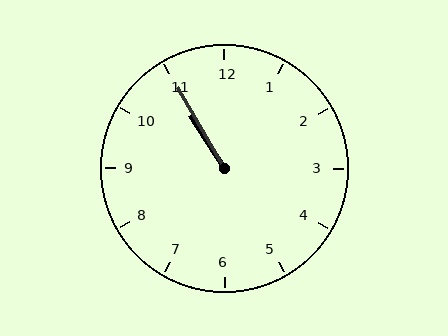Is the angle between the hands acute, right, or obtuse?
It is acute.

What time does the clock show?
10:55.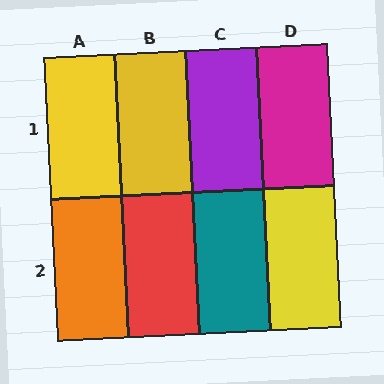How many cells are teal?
1 cell is teal.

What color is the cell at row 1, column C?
Purple.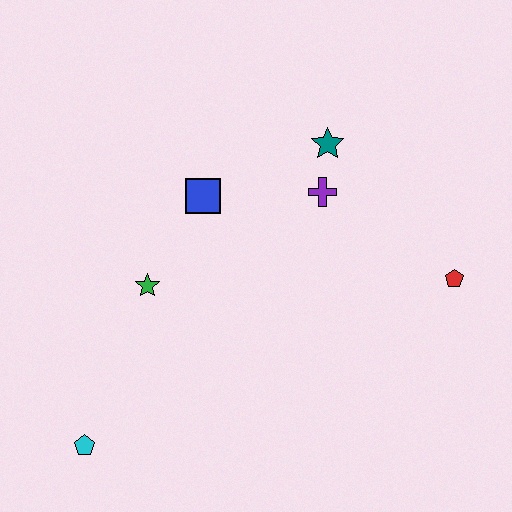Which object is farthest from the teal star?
The cyan pentagon is farthest from the teal star.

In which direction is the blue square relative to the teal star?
The blue square is to the left of the teal star.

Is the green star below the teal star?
Yes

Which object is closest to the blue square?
The green star is closest to the blue square.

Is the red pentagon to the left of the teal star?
No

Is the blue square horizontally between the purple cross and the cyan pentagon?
Yes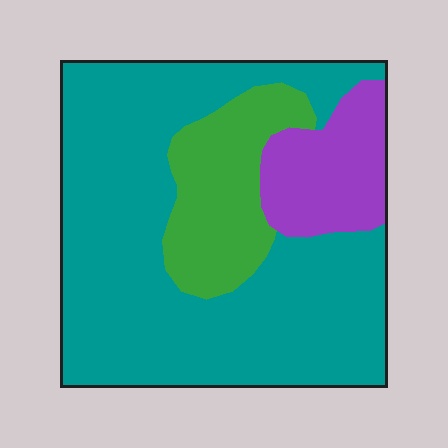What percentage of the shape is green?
Green takes up about one sixth (1/6) of the shape.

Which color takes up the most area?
Teal, at roughly 70%.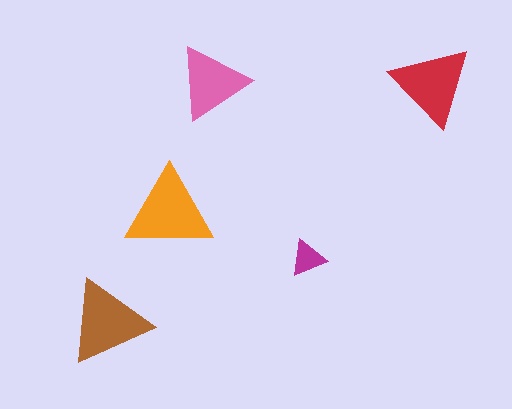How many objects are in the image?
There are 5 objects in the image.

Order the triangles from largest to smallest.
the orange one, the brown one, the red one, the pink one, the magenta one.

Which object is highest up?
The pink triangle is topmost.